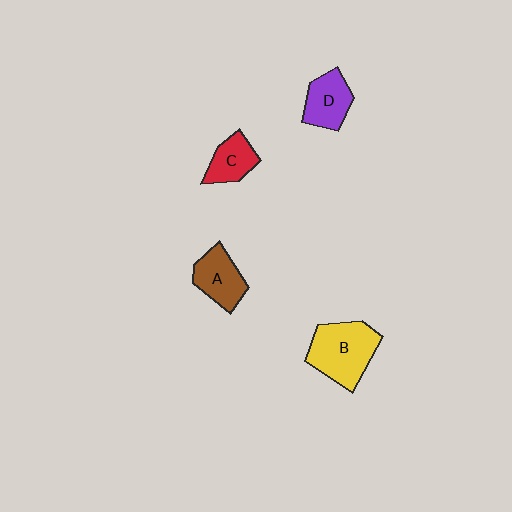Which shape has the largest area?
Shape B (yellow).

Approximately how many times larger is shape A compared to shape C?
Approximately 1.3 times.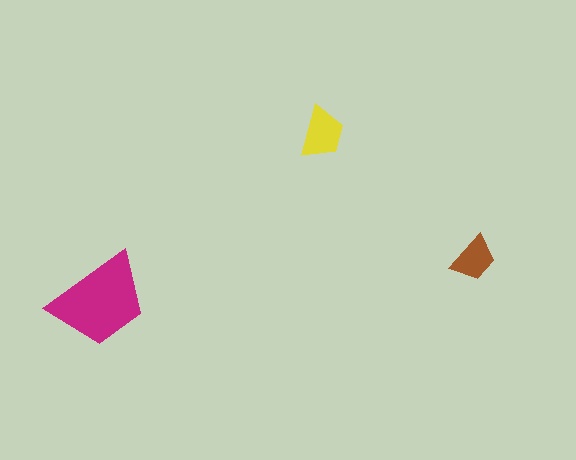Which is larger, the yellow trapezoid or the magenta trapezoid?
The magenta one.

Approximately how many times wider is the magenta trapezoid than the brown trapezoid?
About 2 times wider.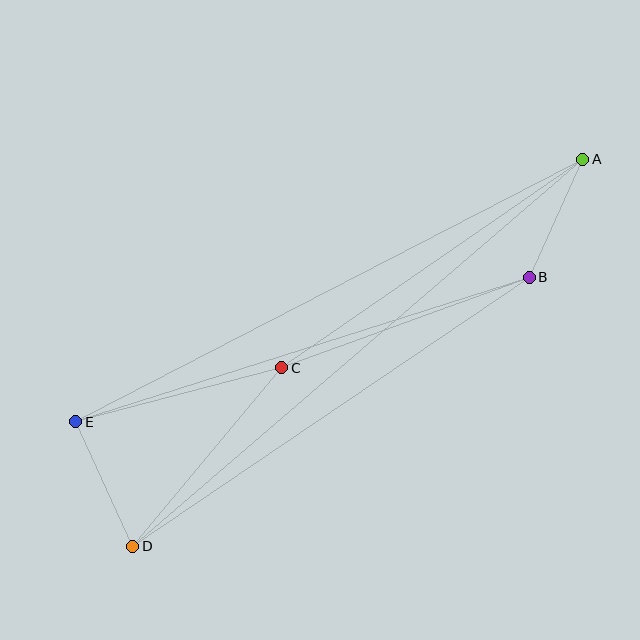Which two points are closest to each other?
Points A and B are closest to each other.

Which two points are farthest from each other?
Points A and D are farthest from each other.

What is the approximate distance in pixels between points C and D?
The distance between C and D is approximately 233 pixels.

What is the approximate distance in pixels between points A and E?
The distance between A and E is approximately 570 pixels.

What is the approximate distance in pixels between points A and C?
The distance between A and C is approximately 366 pixels.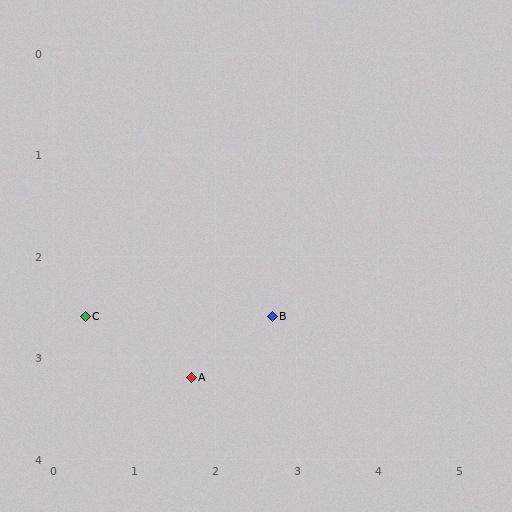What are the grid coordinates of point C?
Point C is at approximately (0.4, 2.6).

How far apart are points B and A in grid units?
Points B and A are about 1.2 grid units apart.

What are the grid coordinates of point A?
Point A is at approximately (1.7, 3.2).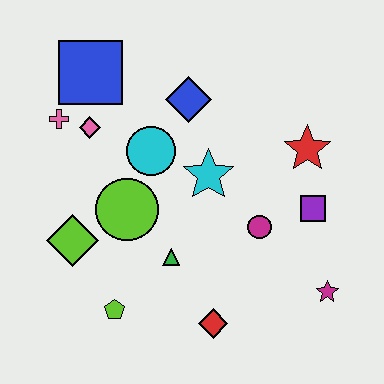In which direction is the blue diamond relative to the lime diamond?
The blue diamond is above the lime diamond.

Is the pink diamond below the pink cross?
Yes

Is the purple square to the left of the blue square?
No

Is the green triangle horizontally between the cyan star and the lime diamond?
Yes